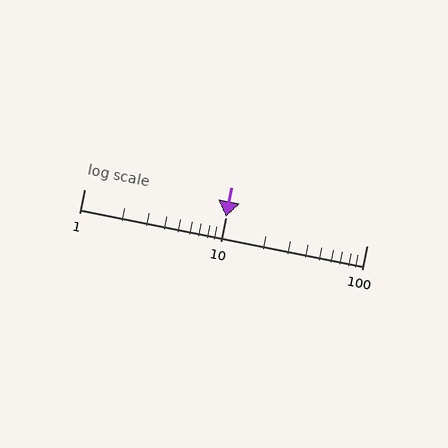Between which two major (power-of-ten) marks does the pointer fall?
The pointer is between 10 and 100.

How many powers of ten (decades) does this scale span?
The scale spans 2 decades, from 1 to 100.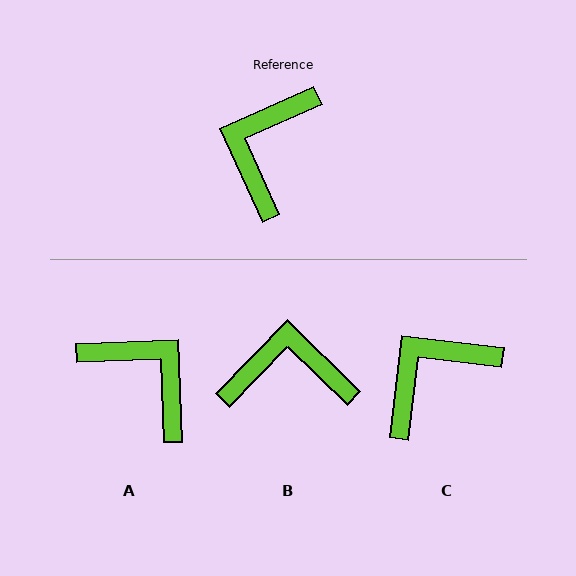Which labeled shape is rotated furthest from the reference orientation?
A, about 112 degrees away.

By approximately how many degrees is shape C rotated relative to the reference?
Approximately 31 degrees clockwise.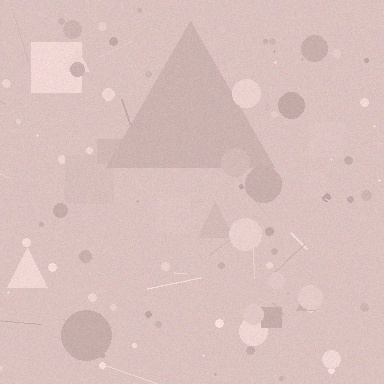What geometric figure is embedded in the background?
A triangle is embedded in the background.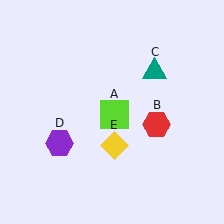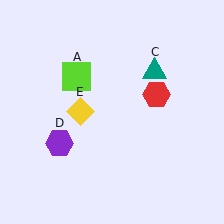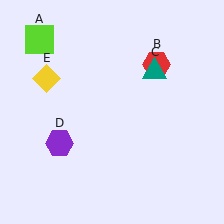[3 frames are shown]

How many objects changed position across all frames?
3 objects changed position: lime square (object A), red hexagon (object B), yellow diamond (object E).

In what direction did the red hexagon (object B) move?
The red hexagon (object B) moved up.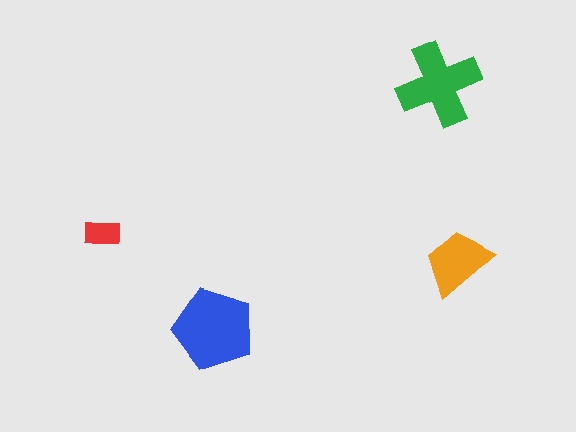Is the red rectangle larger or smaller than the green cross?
Smaller.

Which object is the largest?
The blue pentagon.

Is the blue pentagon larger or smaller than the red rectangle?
Larger.